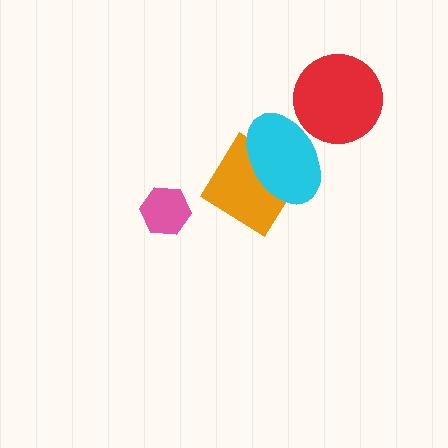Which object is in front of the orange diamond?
The cyan ellipse is in front of the orange diamond.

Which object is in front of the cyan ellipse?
The red circle is in front of the cyan ellipse.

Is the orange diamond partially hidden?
Yes, it is partially covered by another shape.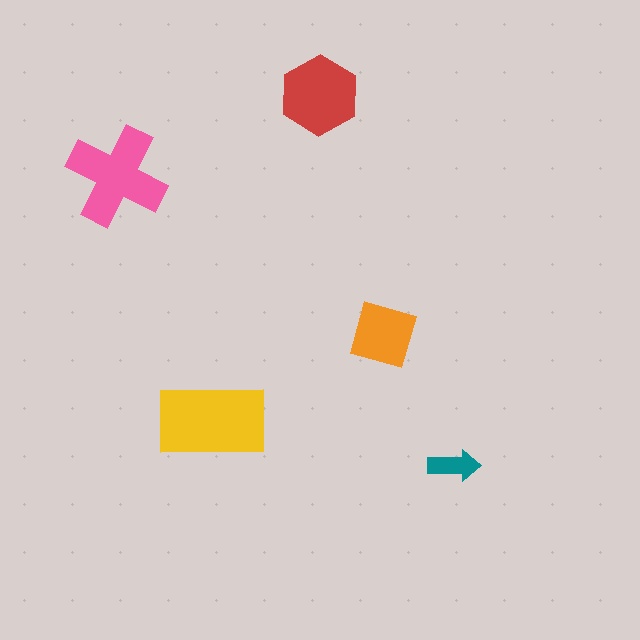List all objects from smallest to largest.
The teal arrow, the orange diamond, the red hexagon, the pink cross, the yellow rectangle.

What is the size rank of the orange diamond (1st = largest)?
4th.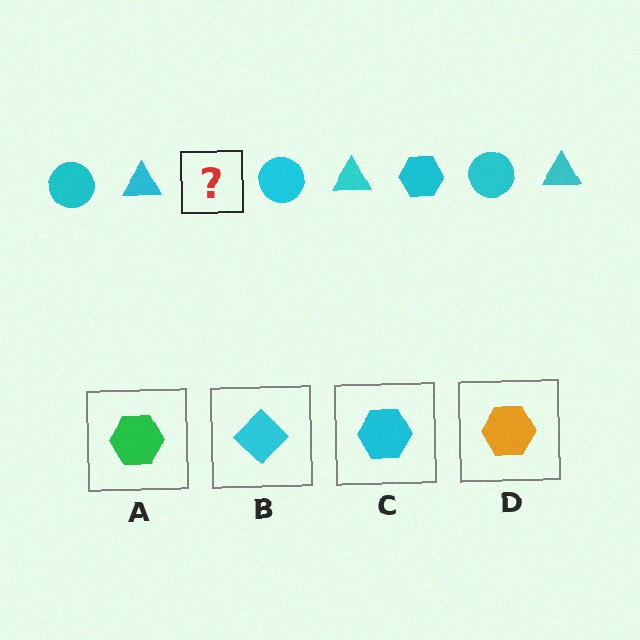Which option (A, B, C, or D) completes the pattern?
C.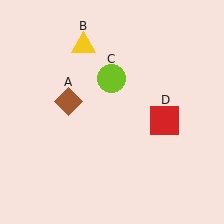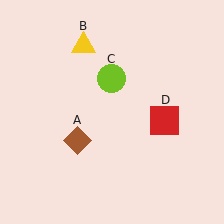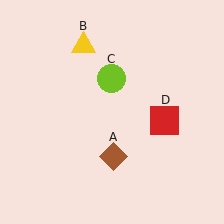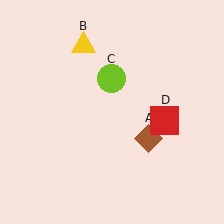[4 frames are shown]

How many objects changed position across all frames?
1 object changed position: brown diamond (object A).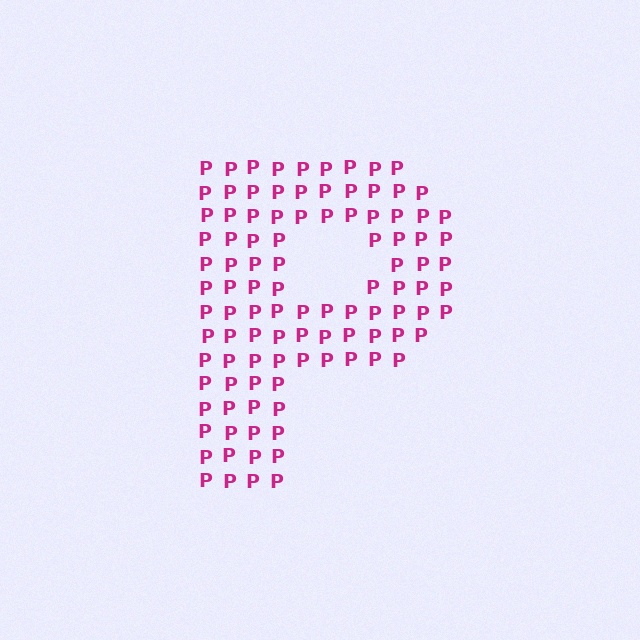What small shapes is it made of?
It is made of small letter P's.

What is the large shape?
The large shape is the letter P.